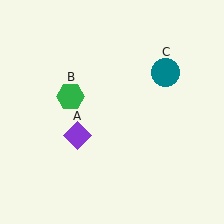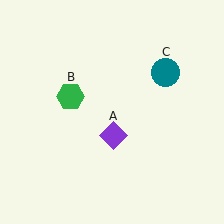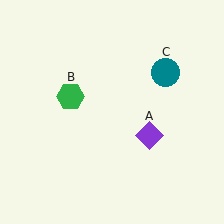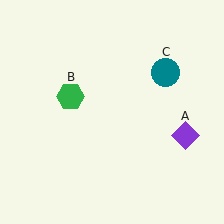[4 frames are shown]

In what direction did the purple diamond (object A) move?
The purple diamond (object A) moved right.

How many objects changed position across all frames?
1 object changed position: purple diamond (object A).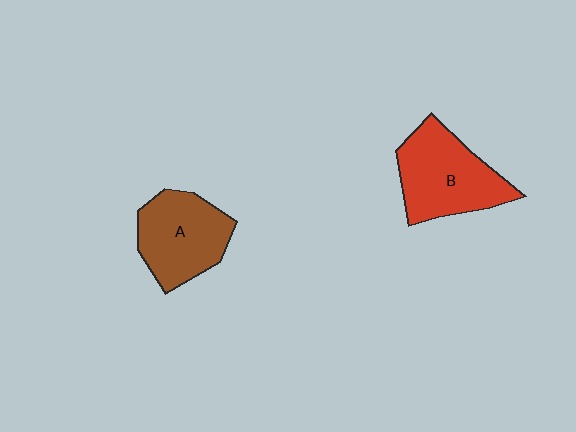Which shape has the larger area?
Shape B (red).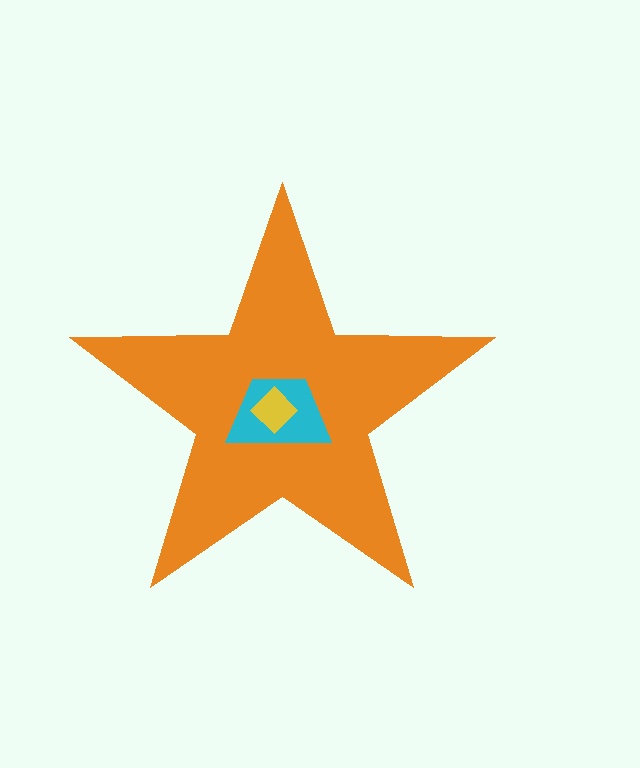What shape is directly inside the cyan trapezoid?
The yellow diamond.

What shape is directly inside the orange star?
The cyan trapezoid.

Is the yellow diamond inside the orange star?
Yes.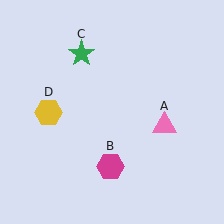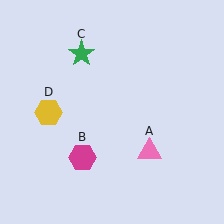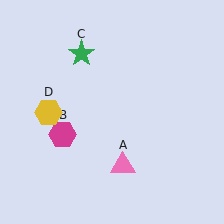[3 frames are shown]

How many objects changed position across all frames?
2 objects changed position: pink triangle (object A), magenta hexagon (object B).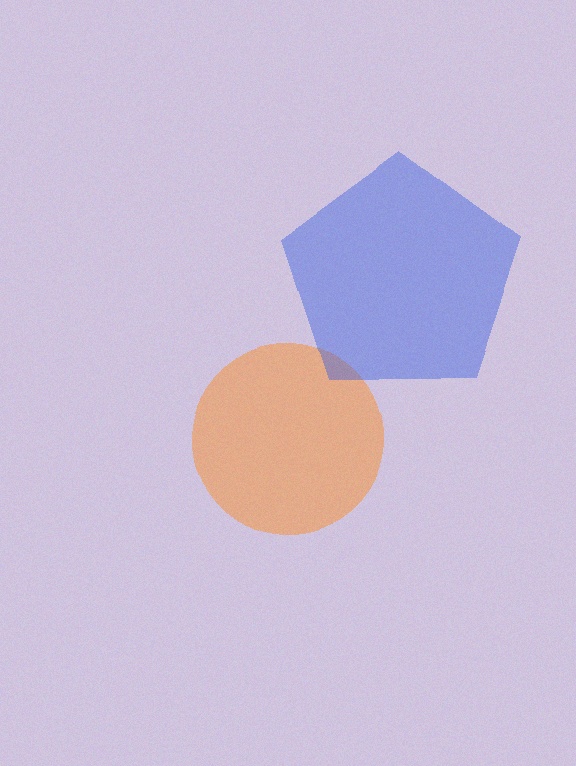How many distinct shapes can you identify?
There are 2 distinct shapes: an orange circle, a blue pentagon.